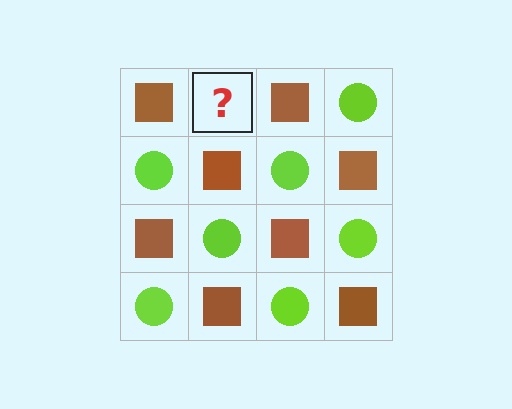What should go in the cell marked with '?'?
The missing cell should contain a lime circle.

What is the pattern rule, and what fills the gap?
The rule is that it alternates brown square and lime circle in a checkerboard pattern. The gap should be filled with a lime circle.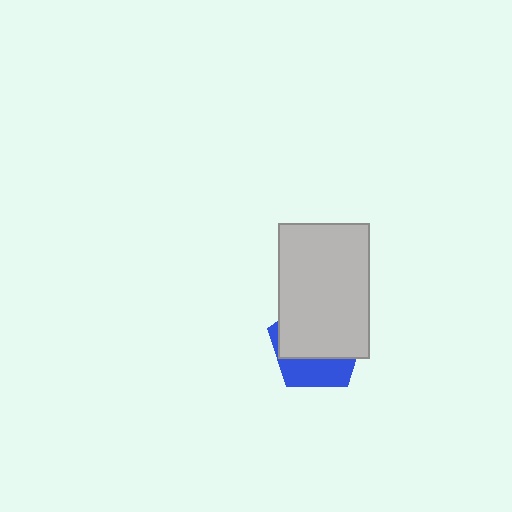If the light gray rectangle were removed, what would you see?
You would see the complete blue pentagon.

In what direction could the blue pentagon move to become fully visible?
The blue pentagon could move down. That would shift it out from behind the light gray rectangle entirely.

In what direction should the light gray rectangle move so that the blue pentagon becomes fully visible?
The light gray rectangle should move up. That is the shortest direction to clear the overlap and leave the blue pentagon fully visible.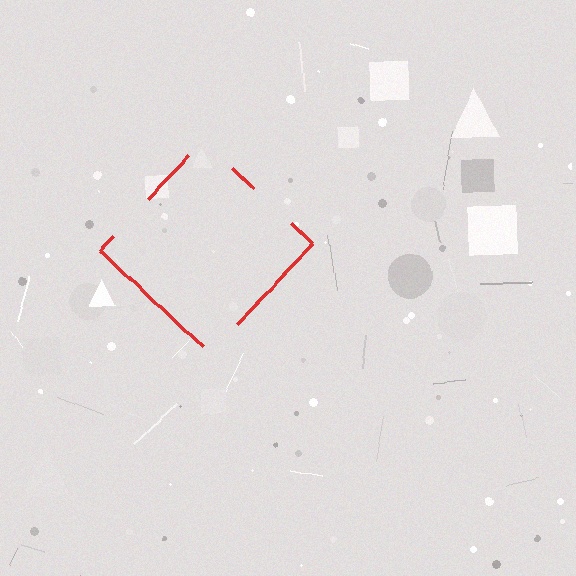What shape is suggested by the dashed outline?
The dashed outline suggests a diamond.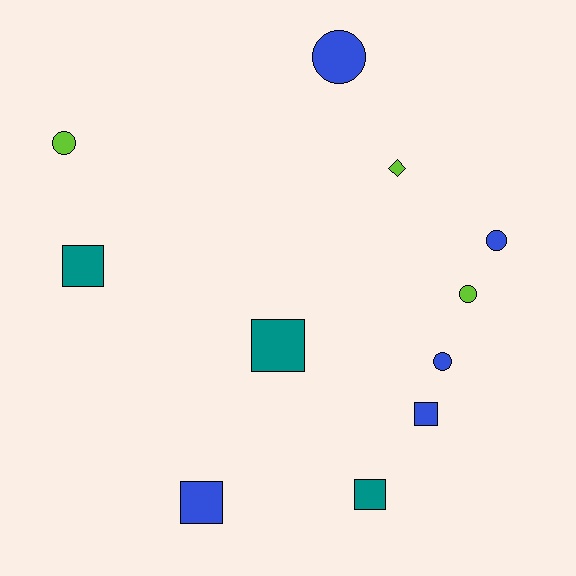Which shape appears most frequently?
Circle, with 5 objects.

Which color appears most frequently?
Blue, with 5 objects.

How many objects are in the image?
There are 11 objects.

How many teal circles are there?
There are no teal circles.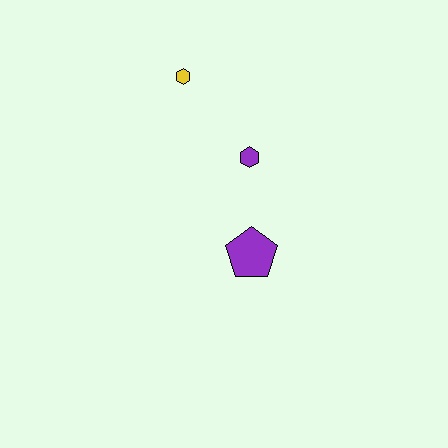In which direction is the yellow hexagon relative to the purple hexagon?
The yellow hexagon is above the purple hexagon.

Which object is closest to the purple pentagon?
The purple hexagon is closest to the purple pentagon.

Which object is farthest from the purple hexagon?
The yellow hexagon is farthest from the purple hexagon.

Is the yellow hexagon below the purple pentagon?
No